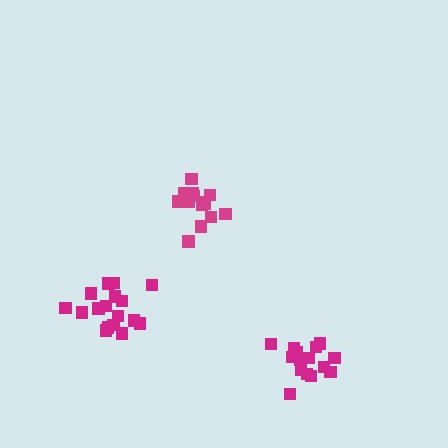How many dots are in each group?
Group 1: 17 dots, Group 2: 15 dots, Group 3: 15 dots (47 total).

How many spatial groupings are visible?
There are 3 spatial groupings.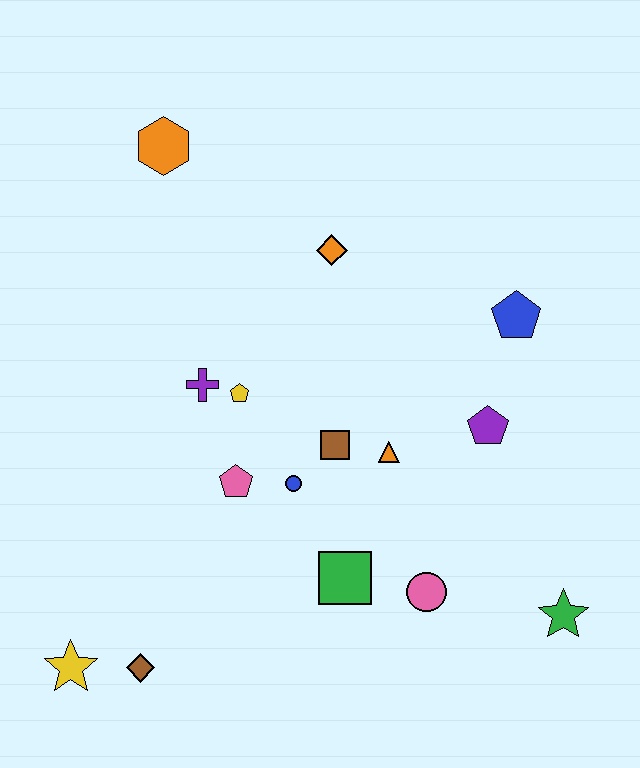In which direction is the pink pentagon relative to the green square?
The pink pentagon is to the left of the green square.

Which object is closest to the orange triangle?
The brown square is closest to the orange triangle.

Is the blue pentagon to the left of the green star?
Yes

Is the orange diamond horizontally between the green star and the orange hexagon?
Yes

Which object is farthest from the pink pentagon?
The green star is farthest from the pink pentagon.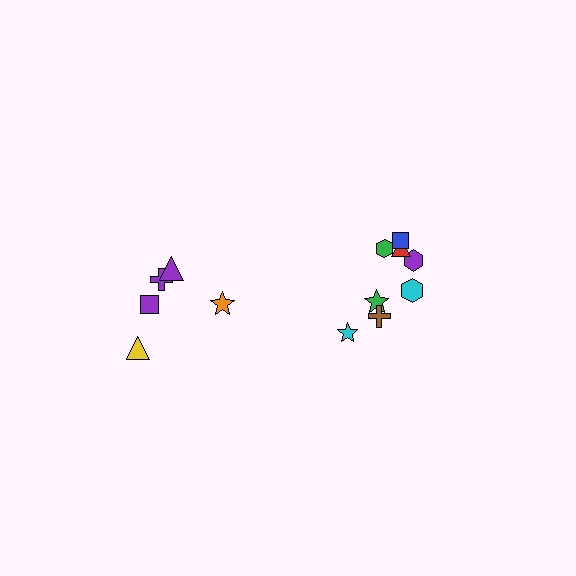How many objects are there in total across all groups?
There are 13 objects.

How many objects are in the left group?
There are 5 objects.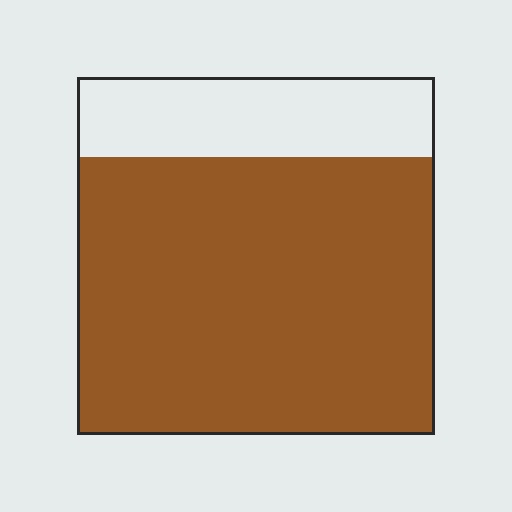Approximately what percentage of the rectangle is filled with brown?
Approximately 80%.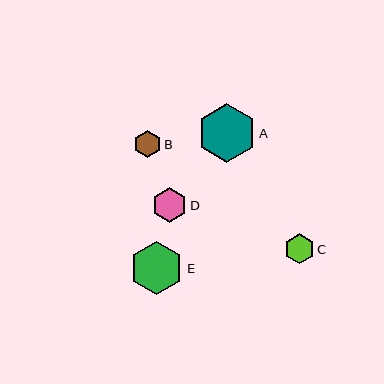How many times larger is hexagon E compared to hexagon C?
Hexagon E is approximately 1.8 times the size of hexagon C.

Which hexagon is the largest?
Hexagon A is the largest with a size of approximately 59 pixels.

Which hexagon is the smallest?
Hexagon B is the smallest with a size of approximately 27 pixels.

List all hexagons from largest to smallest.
From largest to smallest: A, E, D, C, B.